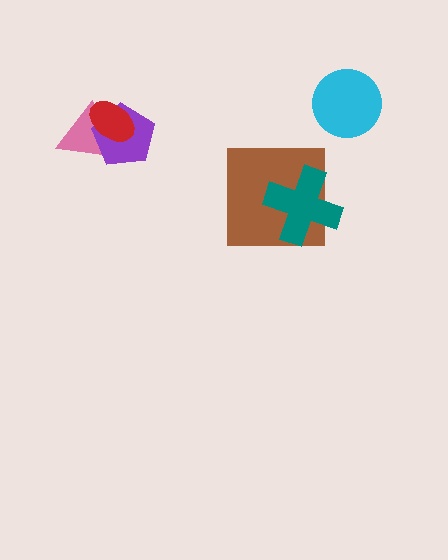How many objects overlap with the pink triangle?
2 objects overlap with the pink triangle.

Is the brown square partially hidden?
Yes, it is partially covered by another shape.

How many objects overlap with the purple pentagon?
2 objects overlap with the purple pentagon.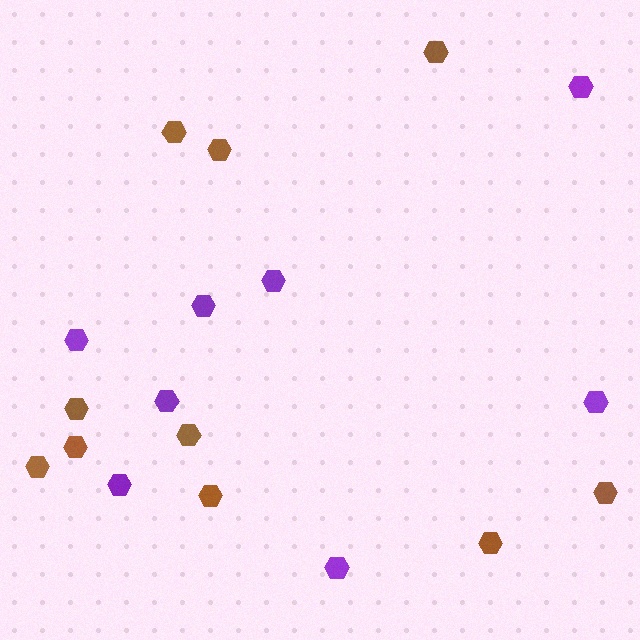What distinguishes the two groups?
There are 2 groups: one group of brown hexagons (10) and one group of purple hexagons (8).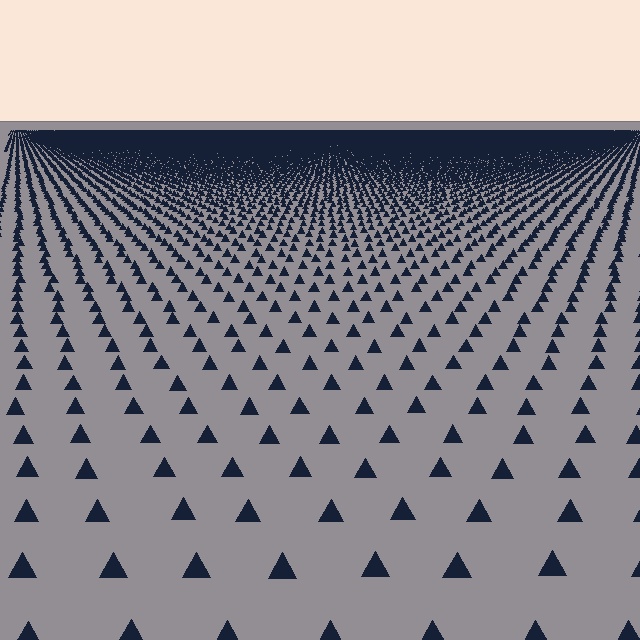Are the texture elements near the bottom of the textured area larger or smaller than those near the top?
Larger. Near the bottom, elements are closer to the viewer and appear at a bigger on-screen size.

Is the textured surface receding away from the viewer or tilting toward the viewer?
The surface is receding away from the viewer. Texture elements get smaller and denser toward the top.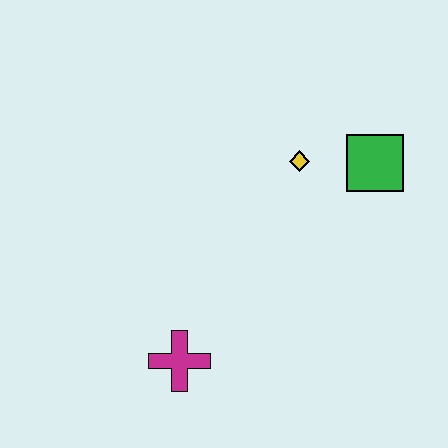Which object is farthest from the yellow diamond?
The magenta cross is farthest from the yellow diamond.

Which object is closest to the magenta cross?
The yellow diamond is closest to the magenta cross.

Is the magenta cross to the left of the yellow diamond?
Yes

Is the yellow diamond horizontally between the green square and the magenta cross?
Yes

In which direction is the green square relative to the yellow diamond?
The green square is to the right of the yellow diamond.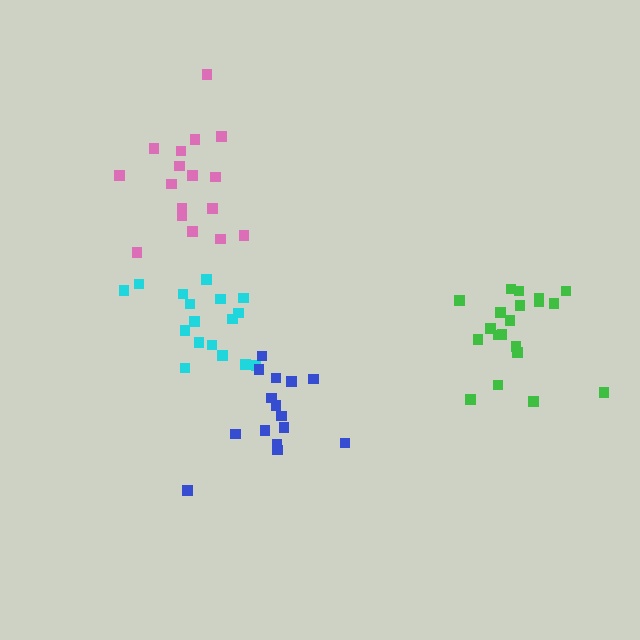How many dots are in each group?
Group 1: 17 dots, Group 2: 20 dots, Group 3: 17 dots, Group 4: 15 dots (69 total).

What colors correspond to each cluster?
The clusters are colored: cyan, green, pink, blue.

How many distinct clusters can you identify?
There are 4 distinct clusters.